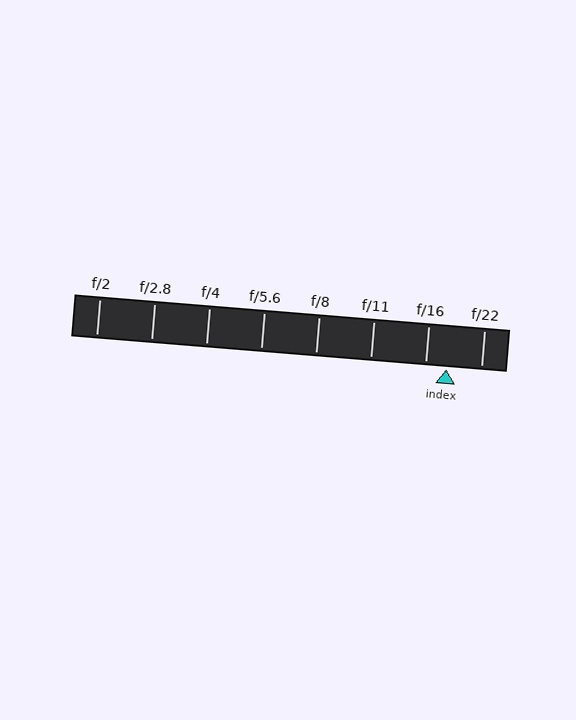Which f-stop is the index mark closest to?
The index mark is closest to f/16.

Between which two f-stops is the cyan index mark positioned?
The index mark is between f/16 and f/22.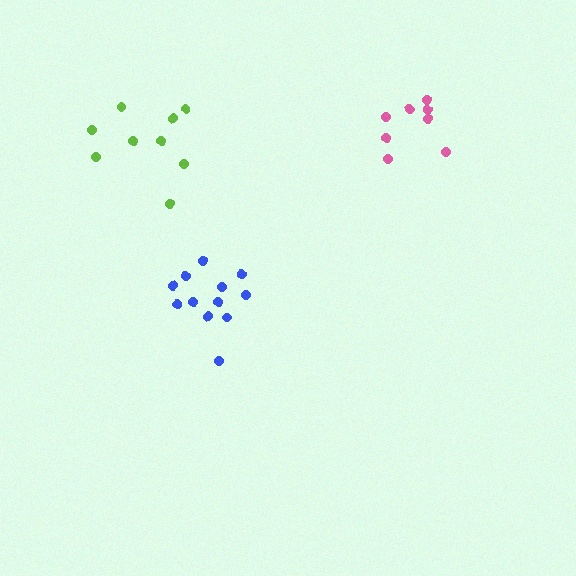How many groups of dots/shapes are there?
There are 3 groups.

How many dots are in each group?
Group 1: 12 dots, Group 2: 8 dots, Group 3: 9 dots (29 total).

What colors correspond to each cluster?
The clusters are colored: blue, pink, lime.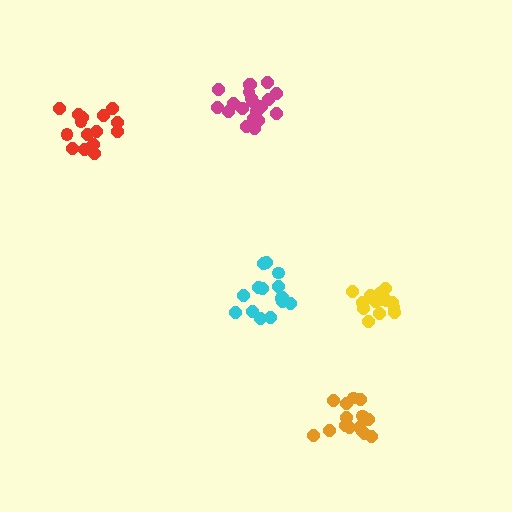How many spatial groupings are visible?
There are 5 spatial groupings.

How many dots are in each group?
Group 1: 15 dots, Group 2: 20 dots, Group 3: 15 dots, Group 4: 15 dots, Group 5: 15 dots (80 total).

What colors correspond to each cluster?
The clusters are colored: yellow, magenta, cyan, orange, red.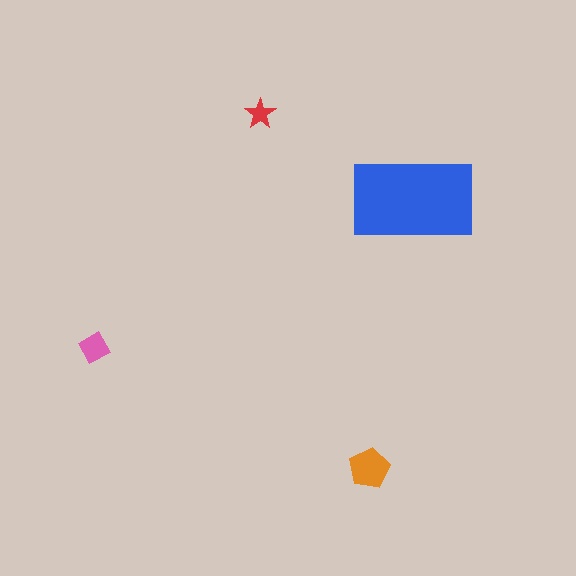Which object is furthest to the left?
The pink diamond is leftmost.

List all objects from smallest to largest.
The red star, the pink diamond, the orange pentagon, the blue rectangle.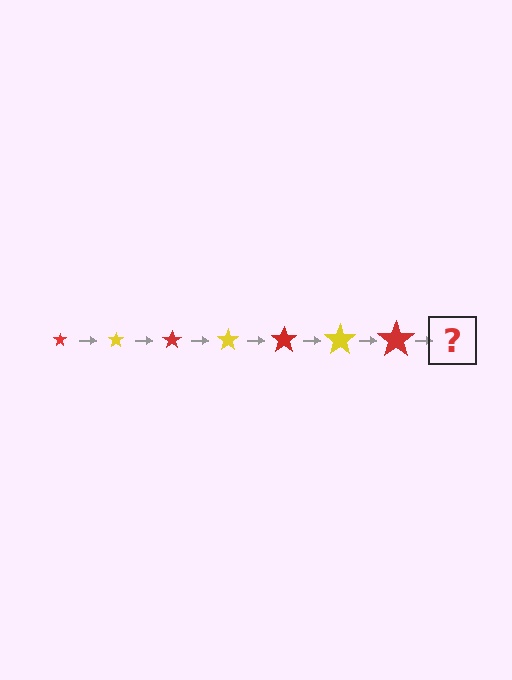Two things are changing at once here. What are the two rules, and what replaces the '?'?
The two rules are that the star grows larger each step and the color cycles through red and yellow. The '?' should be a yellow star, larger than the previous one.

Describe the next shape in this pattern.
It should be a yellow star, larger than the previous one.